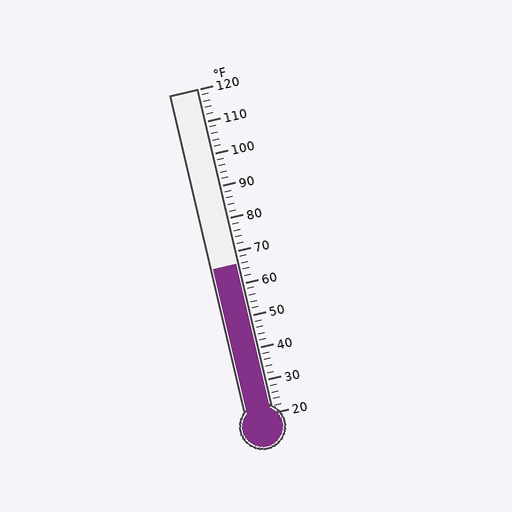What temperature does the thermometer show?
The thermometer shows approximately 66°F.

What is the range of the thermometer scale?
The thermometer scale ranges from 20°F to 120°F.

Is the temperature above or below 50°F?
The temperature is above 50°F.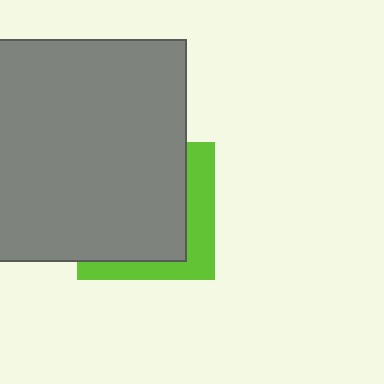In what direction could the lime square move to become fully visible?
The lime square could move toward the lower-right. That would shift it out from behind the gray rectangle entirely.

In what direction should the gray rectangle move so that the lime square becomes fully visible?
The gray rectangle should move toward the upper-left. That is the shortest direction to clear the overlap and leave the lime square fully visible.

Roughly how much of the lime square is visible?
A small part of it is visible (roughly 31%).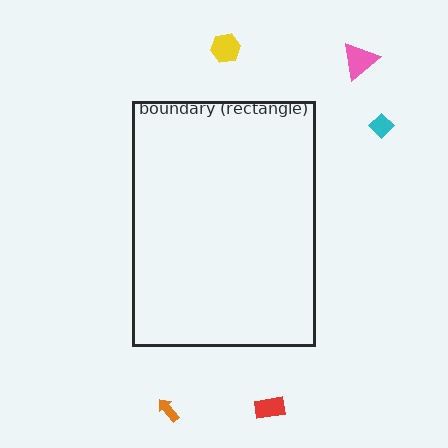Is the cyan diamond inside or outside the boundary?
Outside.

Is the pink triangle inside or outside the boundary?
Outside.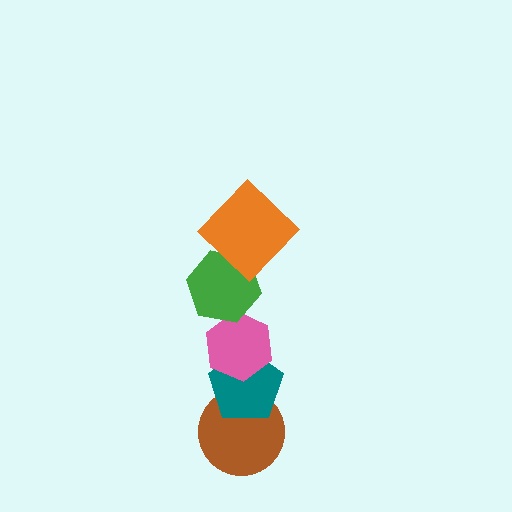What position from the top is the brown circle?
The brown circle is 5th from the top.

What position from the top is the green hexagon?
The green hexagon is 2nd from the top.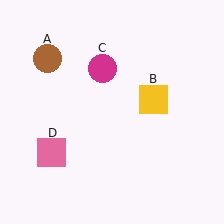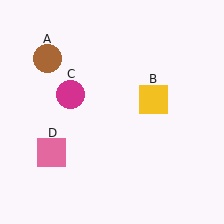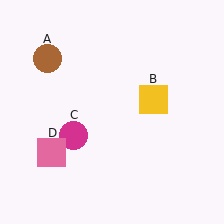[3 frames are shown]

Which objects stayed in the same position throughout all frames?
Brown circle (object A) and yellow square (object B) and pink square (object D) remained stationary.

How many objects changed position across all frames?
1 object changed position: magenta circle (object C).